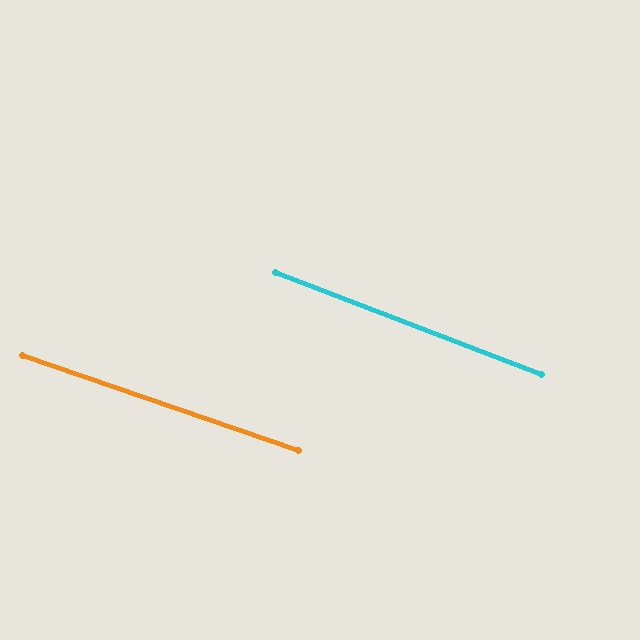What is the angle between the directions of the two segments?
Approximately 2 degrees.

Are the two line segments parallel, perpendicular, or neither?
Parallel — their directions differ by only 1.9°.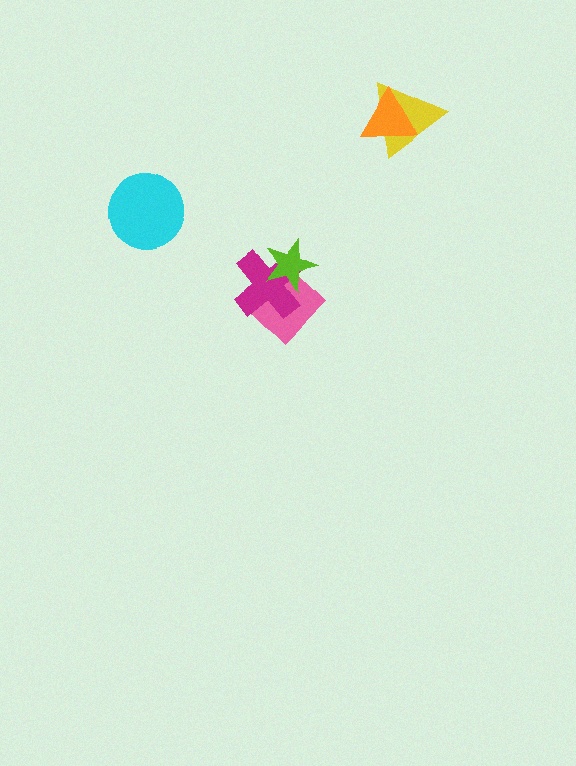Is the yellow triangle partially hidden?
Yes, it is partially covered by another shape.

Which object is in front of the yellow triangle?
The orange triangle is in front of the yellow triangle.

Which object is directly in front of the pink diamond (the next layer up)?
The magenta cross is directly in front of the pink diamond.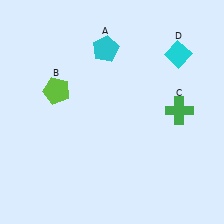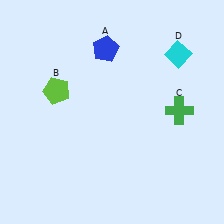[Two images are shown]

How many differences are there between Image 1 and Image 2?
There is 1 difference between the two images.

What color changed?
The pentagon (A) changed from cyan in Image 1 to blue in Image 2.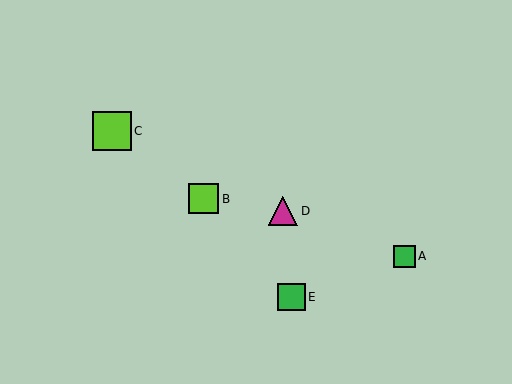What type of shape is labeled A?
Shape A is a green square.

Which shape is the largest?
The lime square (labeled C) is the largest.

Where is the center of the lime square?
The center of the lime square is at (112, 131).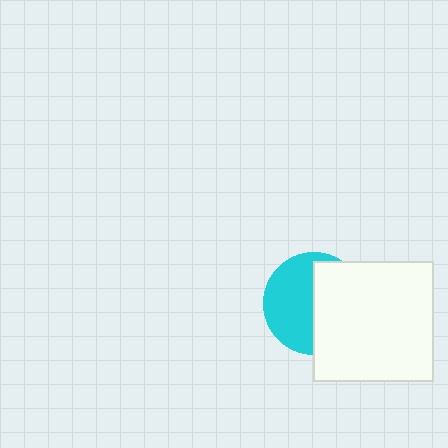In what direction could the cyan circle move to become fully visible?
The cyan circle could move left. That would shift it out from behind the white square entirely.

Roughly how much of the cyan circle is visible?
About half of it is visible (roughly 52%).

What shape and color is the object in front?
The object in front is a white square.